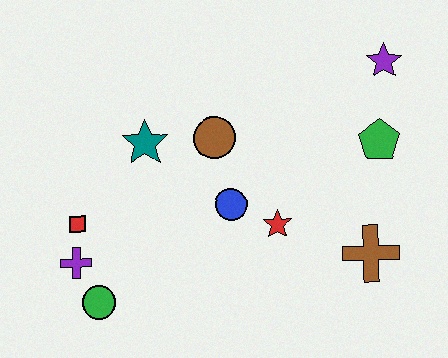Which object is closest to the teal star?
The brown circle is closest to the teal star.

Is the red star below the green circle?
No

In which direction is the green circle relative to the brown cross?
The green circle is to the left of the brown cross.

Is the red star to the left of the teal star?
No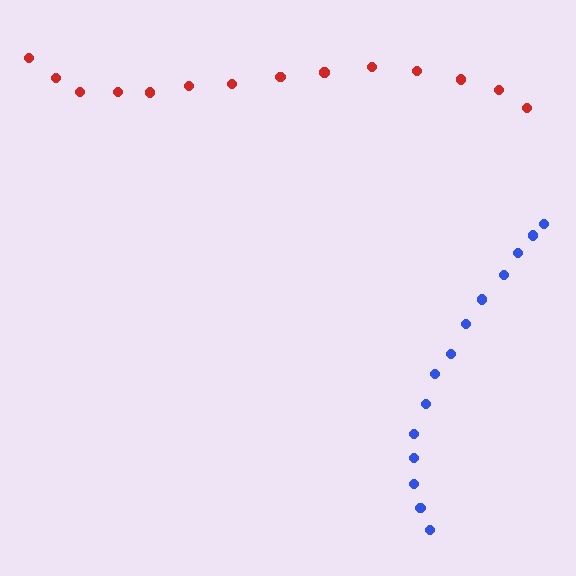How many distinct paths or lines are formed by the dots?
There are 2 distinct paths.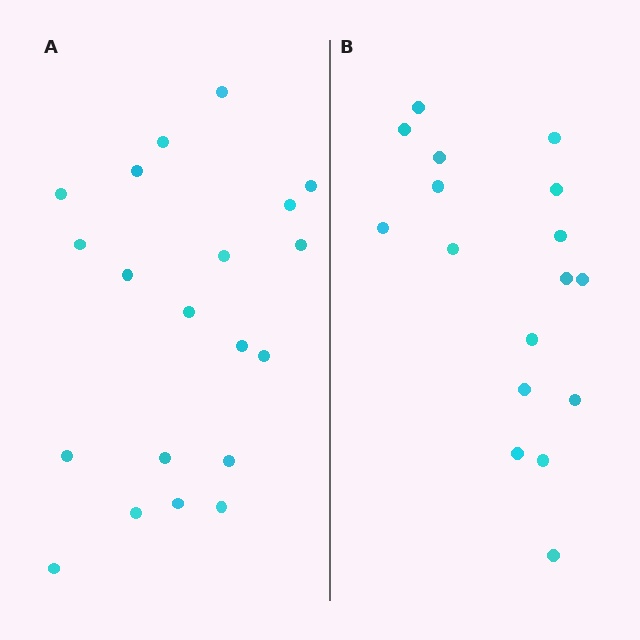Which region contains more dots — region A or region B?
Region A (the left region) has more dots.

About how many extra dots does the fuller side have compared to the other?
Region A has just a few more — roughly 2 or 3 more dots than region B.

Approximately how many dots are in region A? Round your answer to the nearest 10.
About 20 dots.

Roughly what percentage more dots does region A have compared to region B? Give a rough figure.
About 20% more.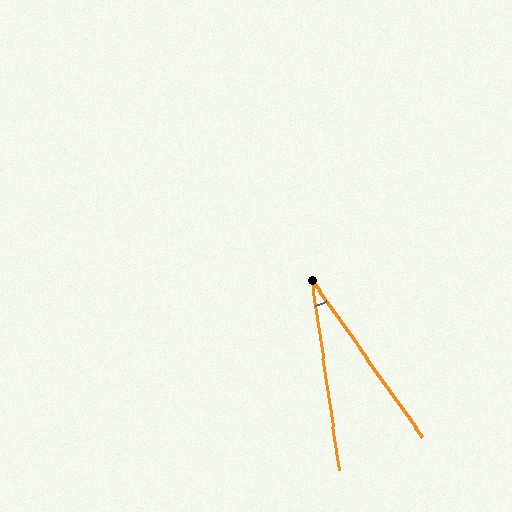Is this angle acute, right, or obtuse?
It is acute.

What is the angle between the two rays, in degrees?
Approximately 27 degrees.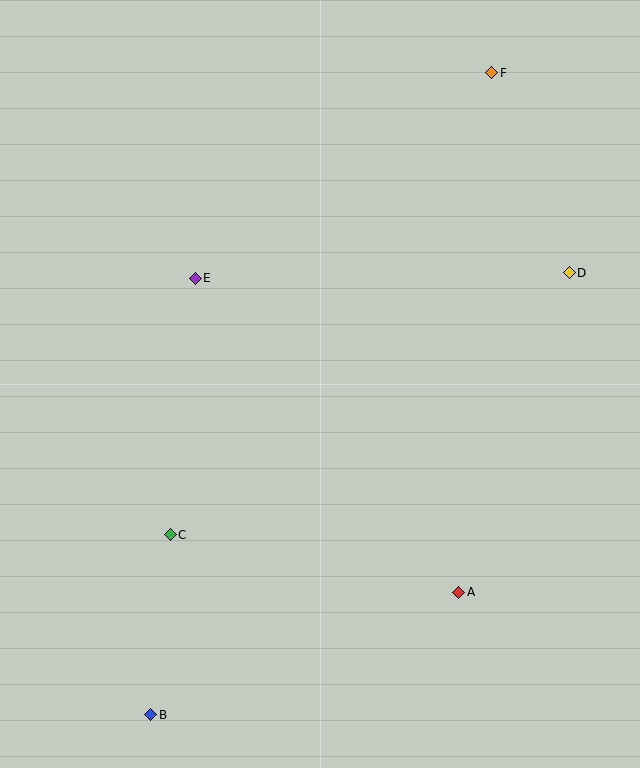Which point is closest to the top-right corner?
Point F is closest to the top-right corner.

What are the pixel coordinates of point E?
Point E is at (195, 278).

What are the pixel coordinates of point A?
Point A is at (458, 592).